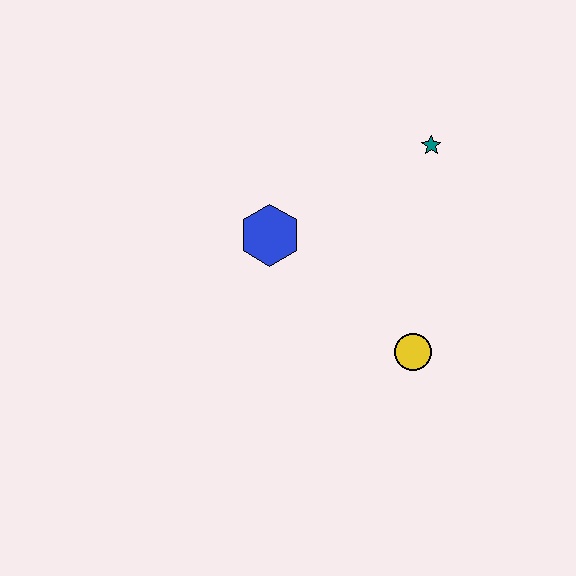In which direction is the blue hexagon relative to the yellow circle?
The blue hexagon is to the left of the yellow circle.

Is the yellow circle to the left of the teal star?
Yes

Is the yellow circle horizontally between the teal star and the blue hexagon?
Yes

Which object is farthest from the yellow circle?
The teal star is farthest from the yellow circle.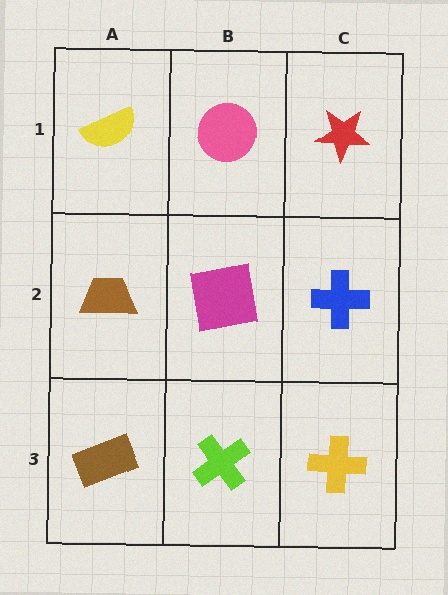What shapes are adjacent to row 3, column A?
A brown trapezoid (row 2, column A), a lime cross (row 3, column B).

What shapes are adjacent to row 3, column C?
A blue cross (row 2, column C), a lime cross (row 3, column B).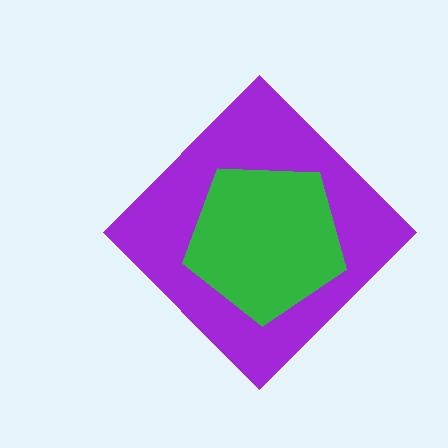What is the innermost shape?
The green pentagon.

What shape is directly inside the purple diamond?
The green pentagon.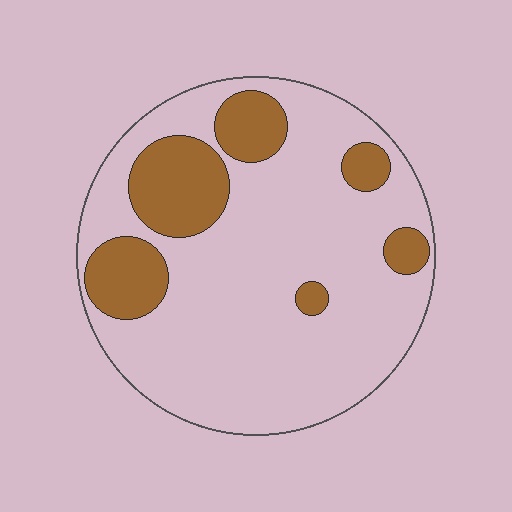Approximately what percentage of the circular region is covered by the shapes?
Approximately 20%.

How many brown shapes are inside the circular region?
6.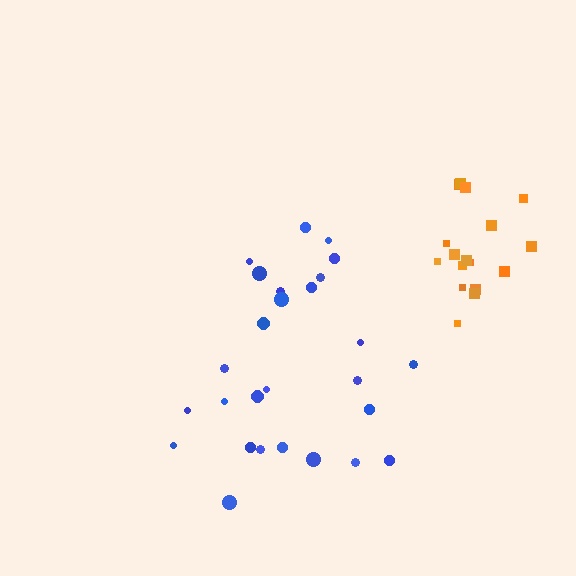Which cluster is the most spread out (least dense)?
Blue.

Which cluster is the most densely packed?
Orange.